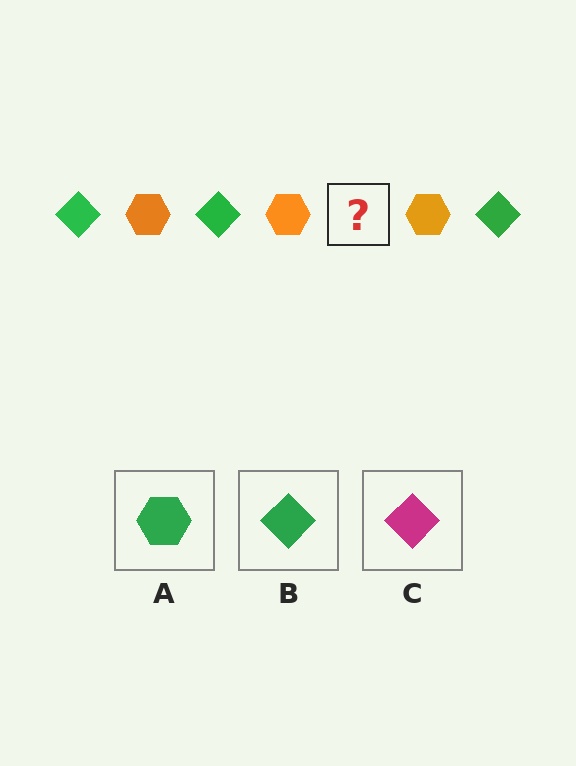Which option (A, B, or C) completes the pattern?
B.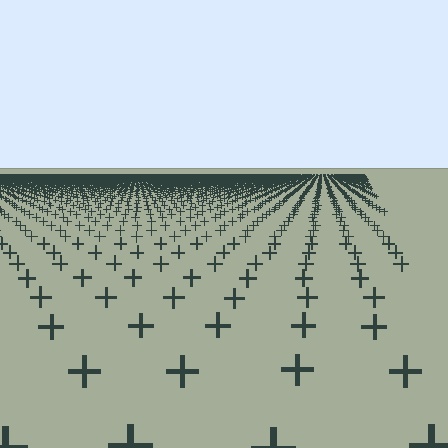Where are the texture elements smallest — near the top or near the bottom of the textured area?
Near the top.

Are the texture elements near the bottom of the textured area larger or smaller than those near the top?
Larger. Near the bottom, elements are closer to the viewer and appear at a bigger on-screen size.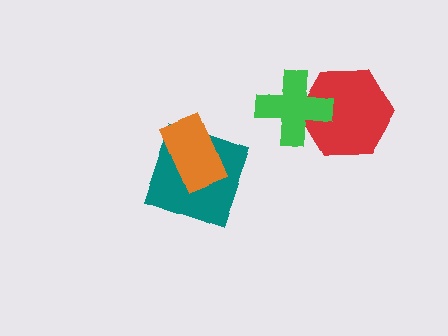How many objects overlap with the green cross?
1 object overlaps with the green cross.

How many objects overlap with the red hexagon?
1 object overlaps with the red hexagon.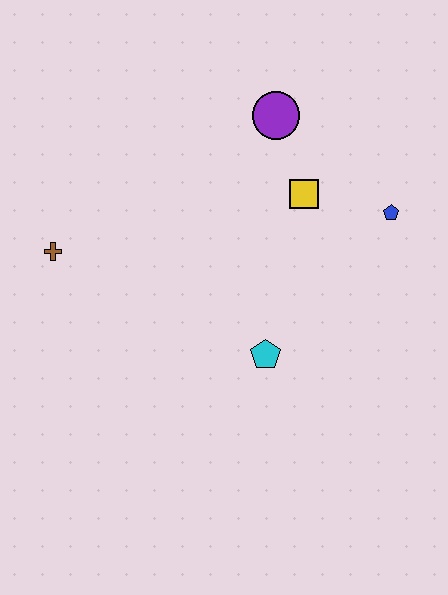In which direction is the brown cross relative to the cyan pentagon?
The brown cross is to the left of the cyan pentagon.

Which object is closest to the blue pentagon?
The yellow square is closest to the blue pentagon.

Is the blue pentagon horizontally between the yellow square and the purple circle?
No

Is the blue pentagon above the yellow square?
No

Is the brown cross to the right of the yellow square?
No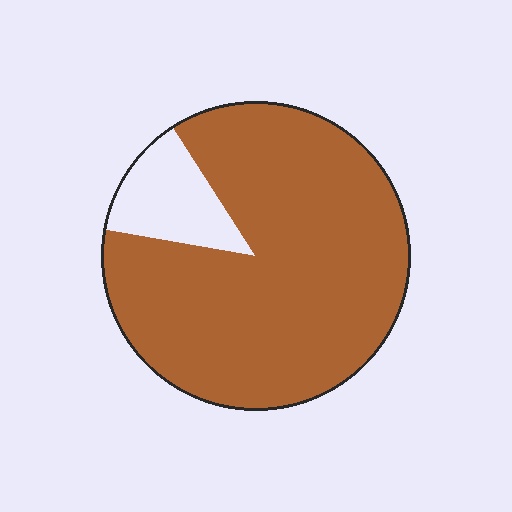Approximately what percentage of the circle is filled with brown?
Approximately 85%.